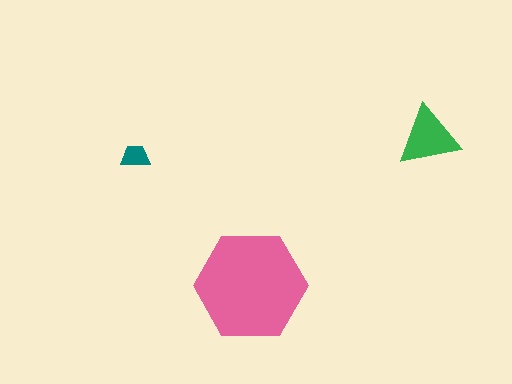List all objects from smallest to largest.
The teal trapezoid, the green triangle, the pink hexagon.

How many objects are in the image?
There are 3 objects in the image.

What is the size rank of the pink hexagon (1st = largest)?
1st.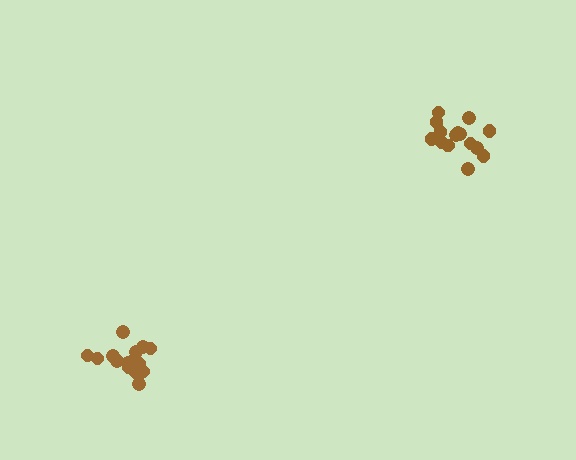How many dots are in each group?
Group 1: 18 dots, Group 2: 15 dots (33 total).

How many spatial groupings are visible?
There are 2 spatial groupings.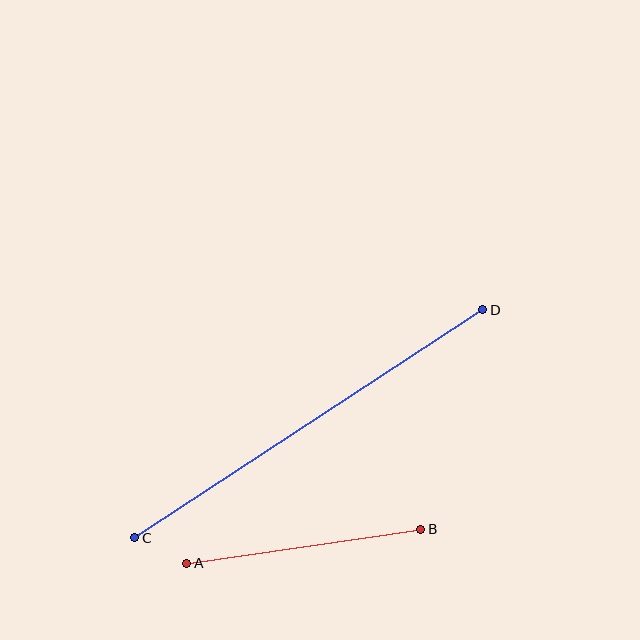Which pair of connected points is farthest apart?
Points C and D are farthest apart.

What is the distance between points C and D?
The distance is approximately 416 pixels.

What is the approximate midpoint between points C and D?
The midpoint is at approximately (309, 424) pixels.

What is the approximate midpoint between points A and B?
The midpoint is at approximately (304, 546) pixels.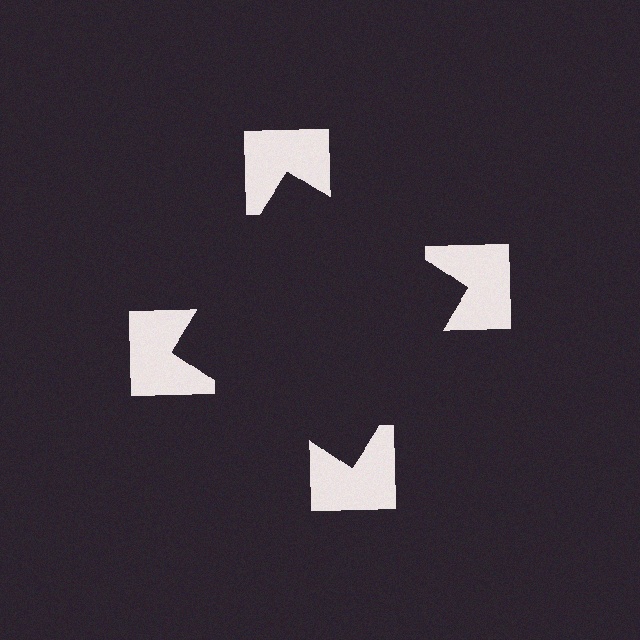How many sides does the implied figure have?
4 sides.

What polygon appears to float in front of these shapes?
An illusory square — its edges are inferred from the aligned wedge cuts in the notched squares, not physically drawn.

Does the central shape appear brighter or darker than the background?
It typically appears slightly darker than the background, even though no actual brightness change is drawn.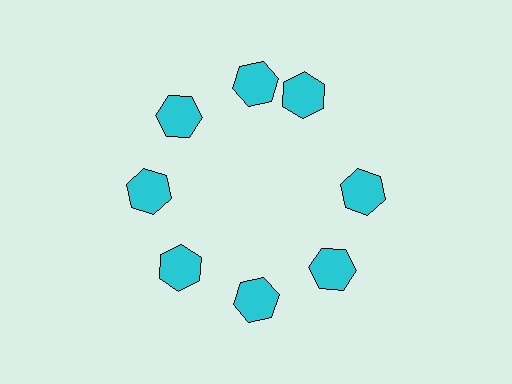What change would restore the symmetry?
The symmetry would be restored by rotating it back into even spacing with its neighbors so that all 8 hexagons sit at equal angles and equal distance from the center.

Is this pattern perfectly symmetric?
No. The 8 cyan hexagons are arranged in a ring, but one element near the 2 o'clock position is rotated out of alignment along the ring, breaking the 8-fold rotational symmetry.